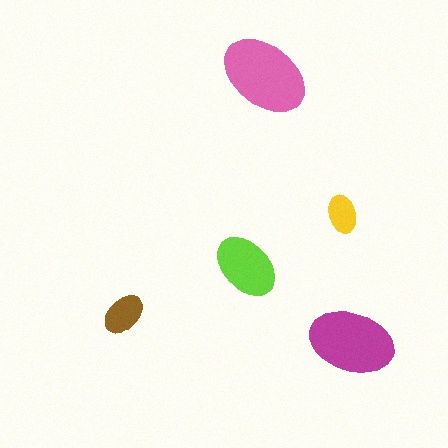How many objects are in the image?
There are 5 objects in the image.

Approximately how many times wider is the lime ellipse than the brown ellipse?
About 1.5 times wider.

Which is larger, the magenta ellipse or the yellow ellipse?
The magenta one.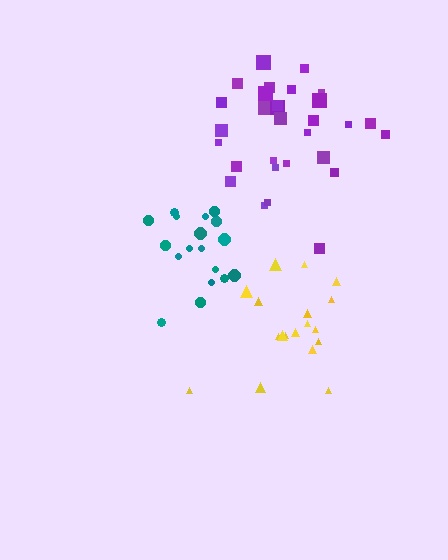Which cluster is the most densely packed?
Teal.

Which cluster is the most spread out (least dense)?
Purple.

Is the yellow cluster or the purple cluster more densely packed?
Yellow.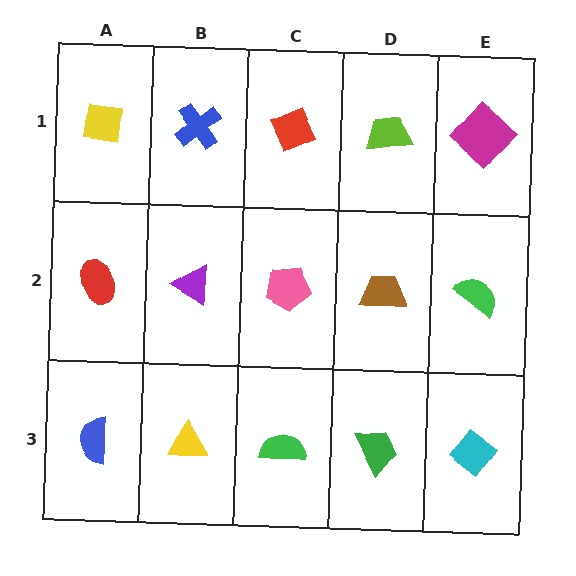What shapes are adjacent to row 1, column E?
A green semicircle (row 2, column E), a lime trapezoid (row 1, column D).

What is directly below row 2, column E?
A cyan diamond.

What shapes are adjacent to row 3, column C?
A pink pentagon (row 2, column C), a yellow triangle (row 3, column B), a green trapezoid (row 3, column D).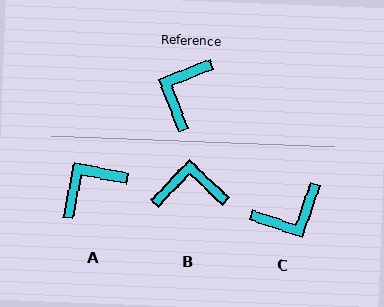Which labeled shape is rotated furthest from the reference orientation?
C, about 140 degrees away.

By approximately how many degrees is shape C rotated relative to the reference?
Approximately 140 degrees counter-clockwise.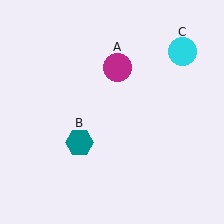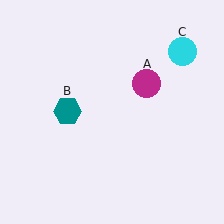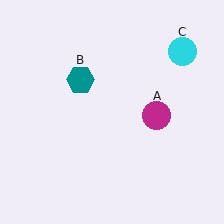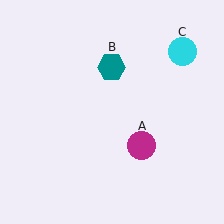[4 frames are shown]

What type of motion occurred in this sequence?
The magenta circle (object A), teal hexagon (object B) rotated clockwise around the center of the scene.